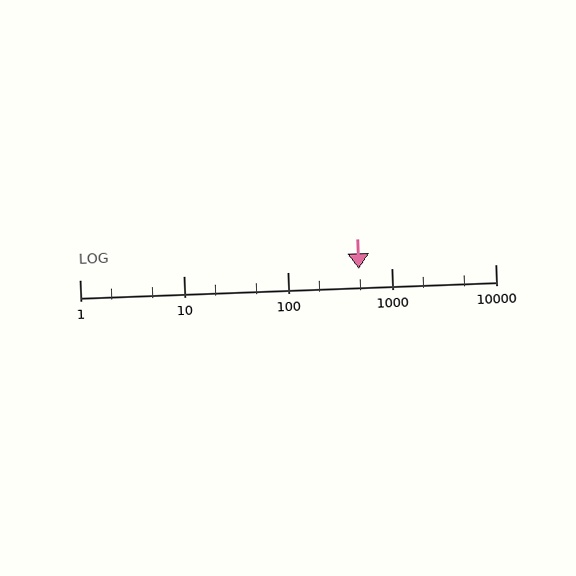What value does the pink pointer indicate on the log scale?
The pointer indicates approximately 490.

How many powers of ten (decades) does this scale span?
The scale spans 4 decades, from 1 to 10000.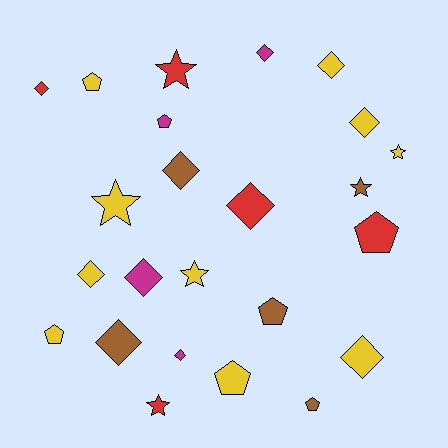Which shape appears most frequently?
Diamond, with 11 objects.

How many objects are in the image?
There are 24 objects.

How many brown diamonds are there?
There are 2 brown diamonds.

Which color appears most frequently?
Yellow, with 10 objects.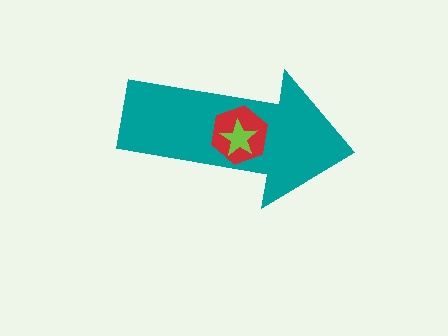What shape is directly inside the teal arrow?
The red hexagon.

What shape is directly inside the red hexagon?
The lime star.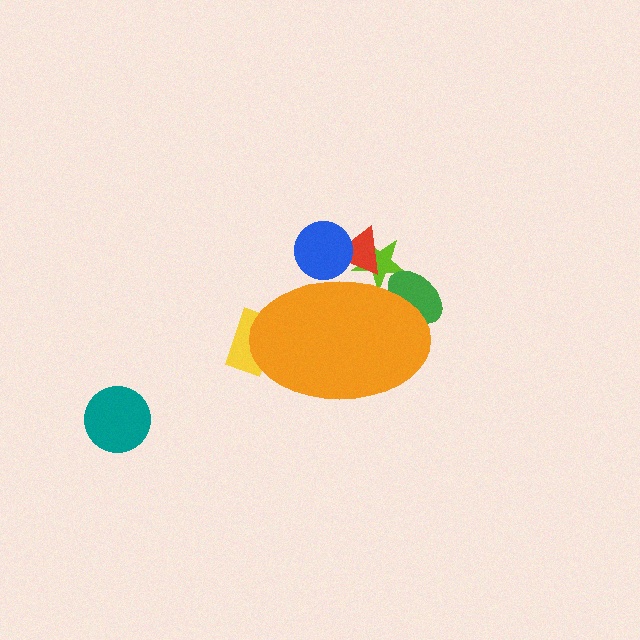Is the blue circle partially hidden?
Yes, the blue circle is partially hidden behind the orange ellipse.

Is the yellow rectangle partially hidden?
Yes, the yellow rectangle is partially hidden behind the orange ellipse.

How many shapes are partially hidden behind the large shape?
5 shapes are partially hidden.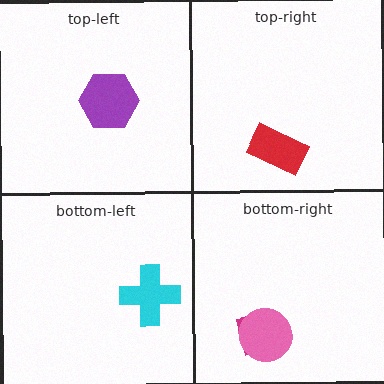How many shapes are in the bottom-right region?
2.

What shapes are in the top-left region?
The purple hexagon.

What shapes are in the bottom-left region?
The cyan cross.